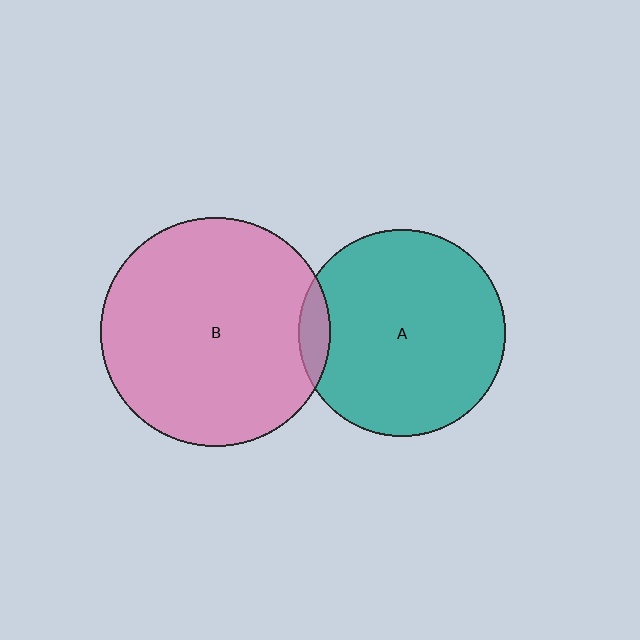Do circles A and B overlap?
Yes.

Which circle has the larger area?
Circle B (pink).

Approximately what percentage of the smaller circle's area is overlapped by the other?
Approximately 5%.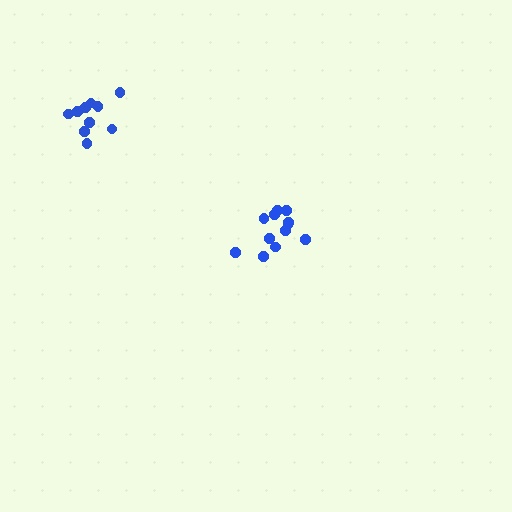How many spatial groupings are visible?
There are 2 spatial groupings.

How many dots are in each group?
Group 1: 12 dots, Group 2: 10 dots (22 total).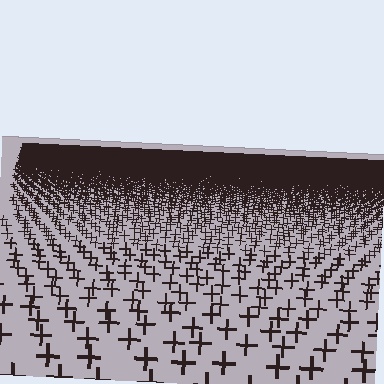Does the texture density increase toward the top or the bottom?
Density increases toward the top.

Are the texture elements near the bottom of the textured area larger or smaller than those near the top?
Larger. Near the bottom, elements are closer to the viewer and appear at a bigger on-screen size.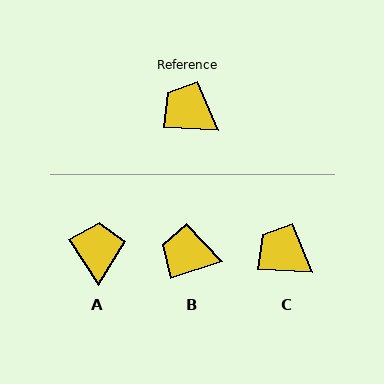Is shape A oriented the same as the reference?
No, it is off by about 54 degrees.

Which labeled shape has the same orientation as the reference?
C.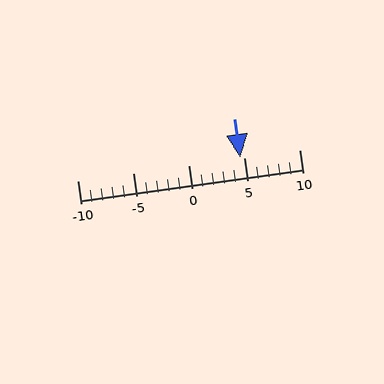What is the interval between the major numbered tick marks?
The major tick marks are spaced 5 units apart.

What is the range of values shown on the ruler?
The ruler shows values from -10 to 10.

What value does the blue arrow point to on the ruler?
The blue arrow points to approximately 5.